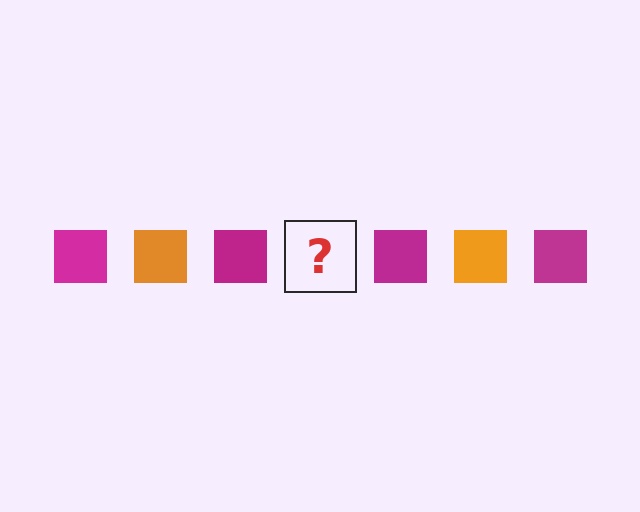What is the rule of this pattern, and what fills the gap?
The rule is that the pattern cycles through magenta, orange squares. The gap should be filled with an orange square.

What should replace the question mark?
The question mark should be replaced with an orange square.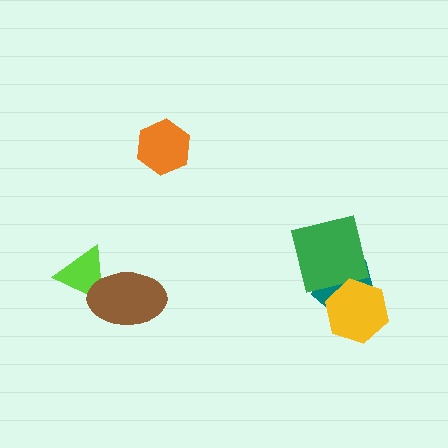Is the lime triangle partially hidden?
Yes, it is partially covered by another shape.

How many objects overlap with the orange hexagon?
0 objects overlap with the orange hexagon.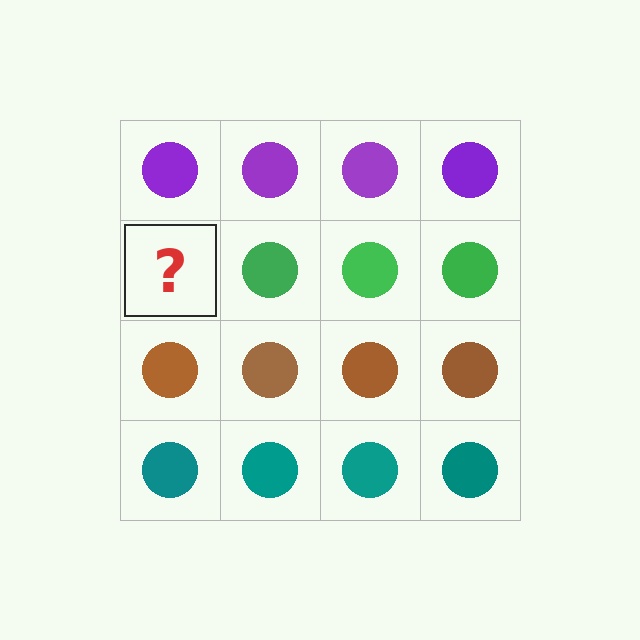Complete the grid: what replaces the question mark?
The question mark should be replaced with a green circle.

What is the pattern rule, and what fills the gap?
The rule is that each row has a consistent color. The gap should be filled with a green circle.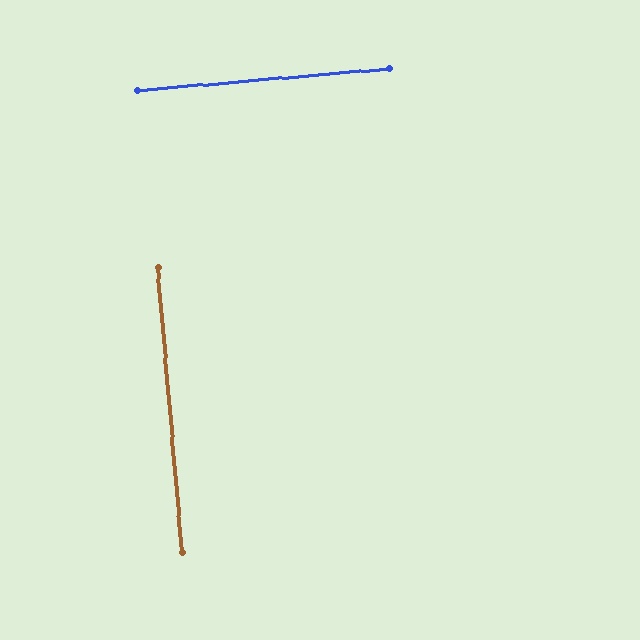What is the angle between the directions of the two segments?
Approximately 90 degrees.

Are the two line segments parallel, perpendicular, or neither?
Perpendicular — they meet at approximately 90°.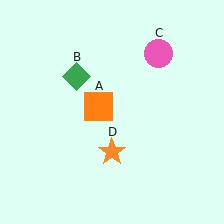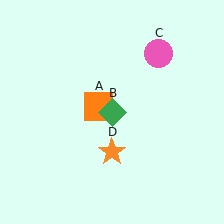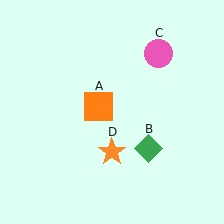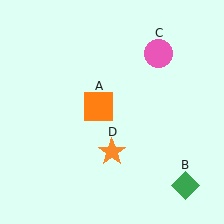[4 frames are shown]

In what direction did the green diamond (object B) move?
The green diamond (object B) moved down and to the right.